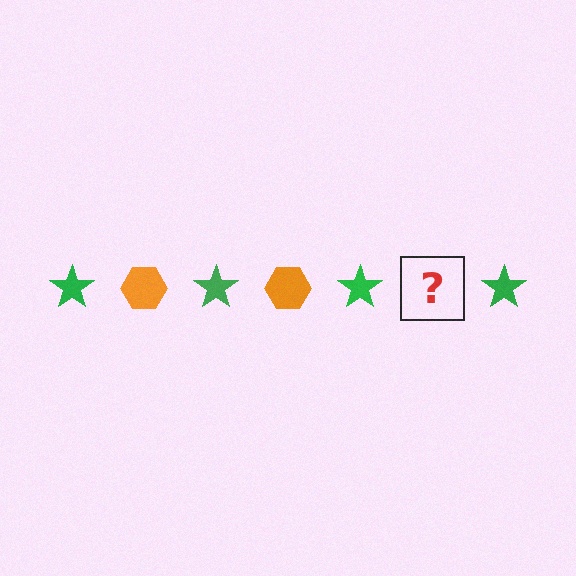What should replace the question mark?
The question mark should be replaced with an orange hexagon.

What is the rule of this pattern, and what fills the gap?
The rule is that the pattern alternates between green star and orange hexagon. The gap should be filled with an orange hexagon.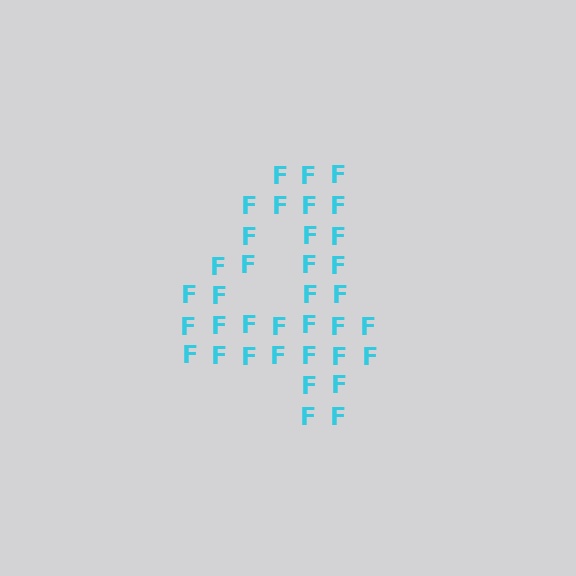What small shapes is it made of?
It is made of small letter F's.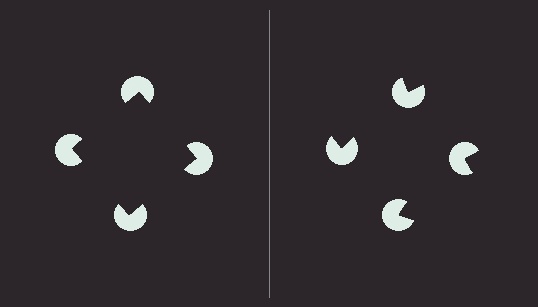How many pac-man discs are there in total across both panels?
8 — 4 on each side.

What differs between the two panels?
The pac-man discs are positioned identically on both sides; only the wedge orientations differ. On the left they align to a square; on the right they are misaligned.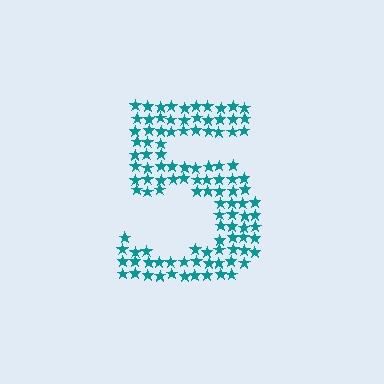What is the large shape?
The large shape is the digit 5.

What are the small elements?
The small elements are stars.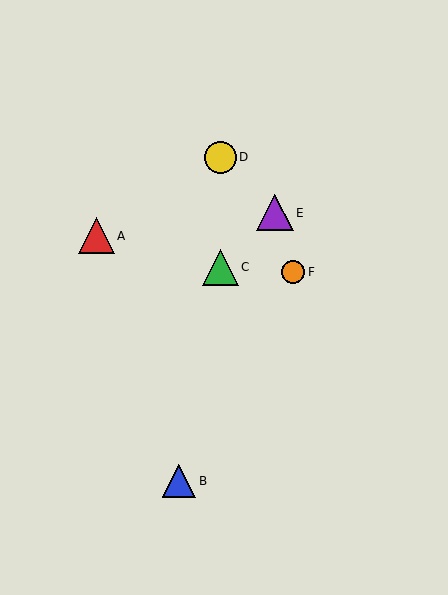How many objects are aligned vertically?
2 objects (C, D) are aligned vertically.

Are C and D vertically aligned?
Yes, both are at x≈220.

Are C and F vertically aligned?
No, C is at x≈220 and F is at x≈293.